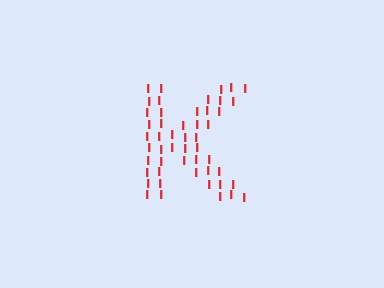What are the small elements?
The small elements are letter I's.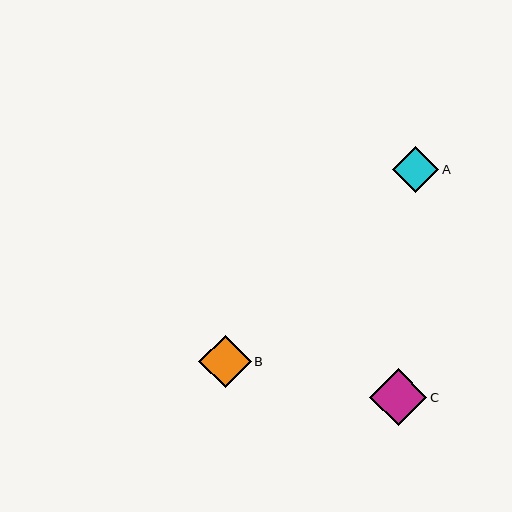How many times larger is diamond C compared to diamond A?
Diamond C is approximately 1.3 times the size of diamond A.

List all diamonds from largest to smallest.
From largest to smallest: C, B, A.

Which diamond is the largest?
Diamond C is the largest with a size of approximately 57 pixels.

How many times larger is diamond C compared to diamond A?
Diamond C is approximately 1.3 times the size of diamond A.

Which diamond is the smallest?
Diamond A is the smallest with a size of approximately 46 pixels.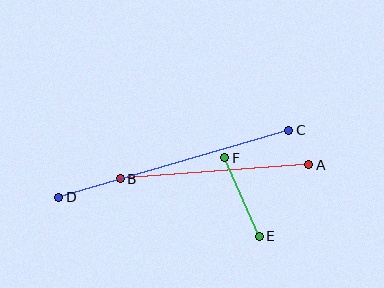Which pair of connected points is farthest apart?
Points C and D are farthest apart.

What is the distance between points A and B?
The distance is approximately 189 pixels.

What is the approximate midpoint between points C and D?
The midpoint is at approximately (174, 164) pixels.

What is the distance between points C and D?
The distance is approximately 239 pixels.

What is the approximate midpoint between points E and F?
The midpoint is at approximately (242, 197) pixels.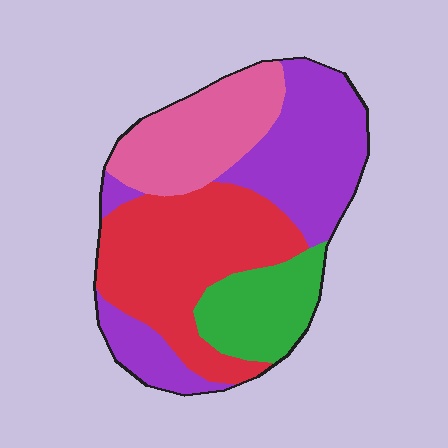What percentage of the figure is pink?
Pink takes up between a sixth and a third of the figure.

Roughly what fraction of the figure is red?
Red covers roughly 35% of the figure.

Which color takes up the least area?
Green, at roughly 15%.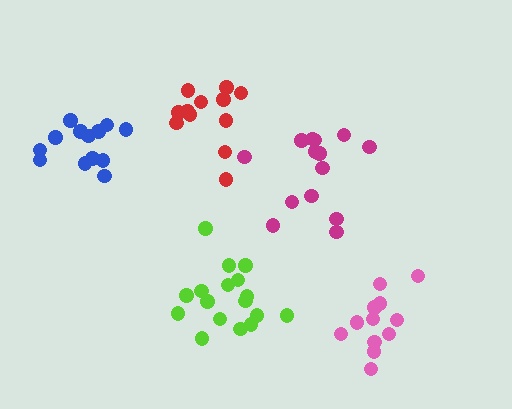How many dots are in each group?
Group 1: 17 dots, Group 2: 12 dots, Group 3: 13 dots, Group 4: 12 dots, Group 5: 14 dots (68 total).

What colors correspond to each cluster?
The clusters are colored: lime, red, blue, pink, magenta.